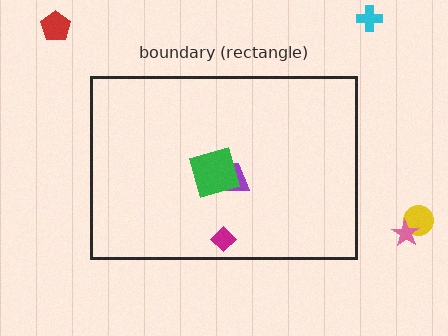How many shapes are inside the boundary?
3 inside, 4 outside.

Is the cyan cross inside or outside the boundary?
Outside.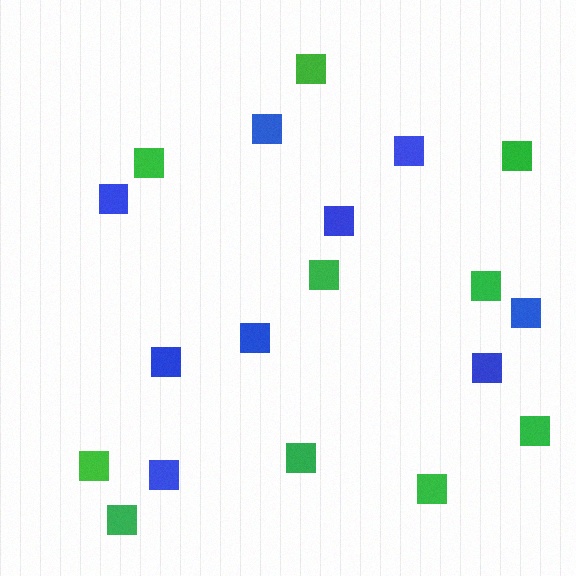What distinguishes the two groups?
There are 2 groups: one group of green squares (10) and one group of blue squares (9).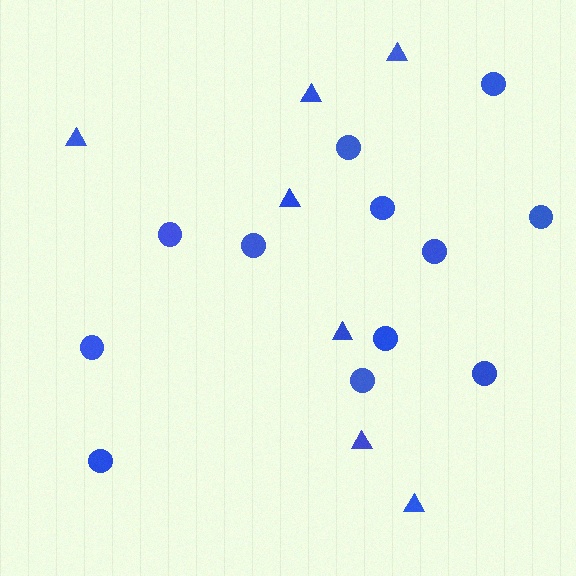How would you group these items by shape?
There are 2 groups: one group of triangles (7) and one group of circles (12).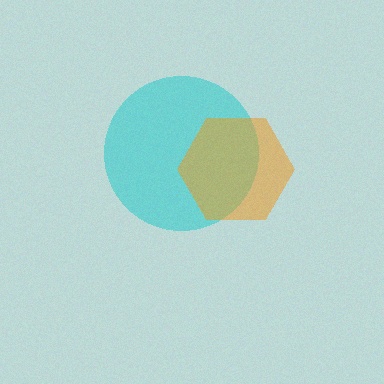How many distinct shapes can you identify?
There are 2 distinct shapes: a cyan circle, an orange hexagon.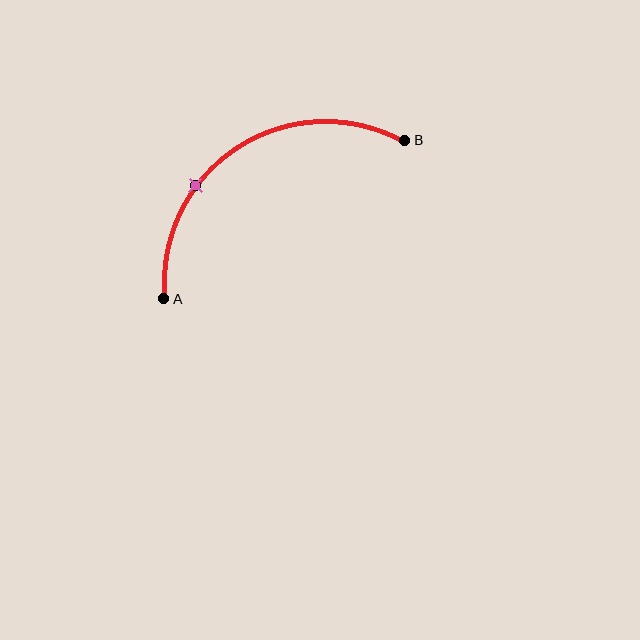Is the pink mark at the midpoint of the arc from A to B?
No. The pink mark lies on the arc but is closer to endpoint A. The arc midpoint would be at the point on the curve equidistant along the arc from both A and B.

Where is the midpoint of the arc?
The arc midpoint is the point on the curve farthest from the straight line joining A and B. It sits above that line.